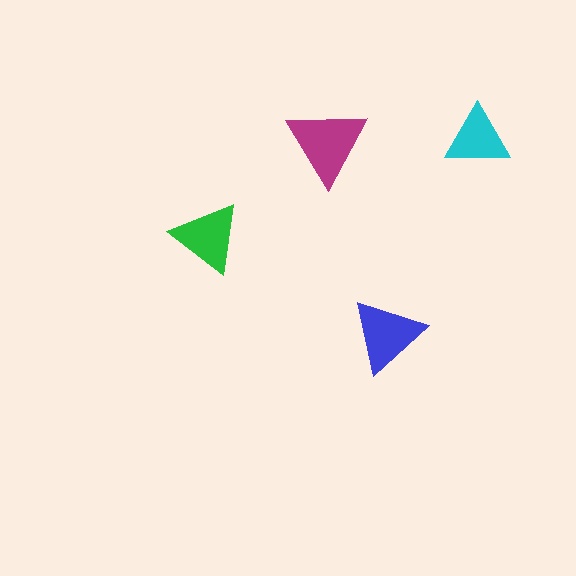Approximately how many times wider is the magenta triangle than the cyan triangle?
About 1.5 times wider.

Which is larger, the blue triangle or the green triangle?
The blue one.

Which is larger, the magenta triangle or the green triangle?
The magenta one.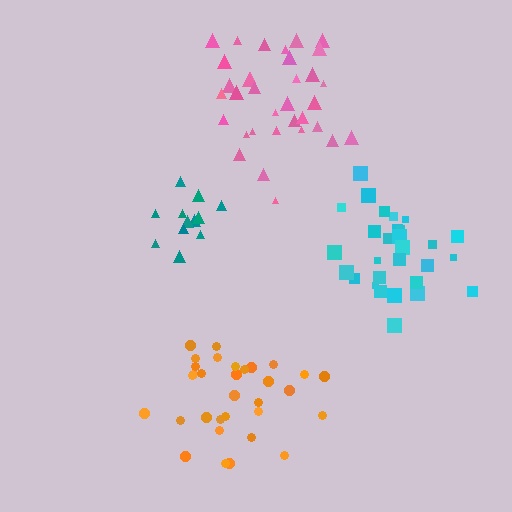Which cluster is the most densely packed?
Teal.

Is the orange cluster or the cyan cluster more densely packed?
Cyan.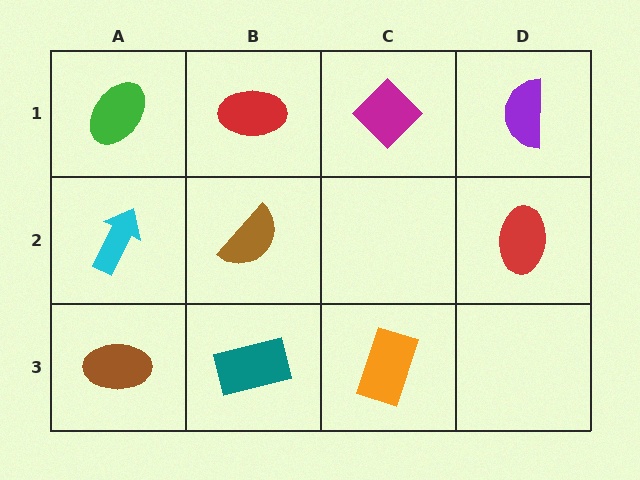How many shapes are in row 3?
3 shapes.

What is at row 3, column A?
A brown ellipse.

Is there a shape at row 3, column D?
No, that cell is empty.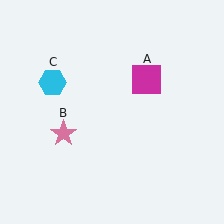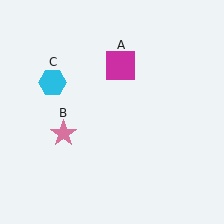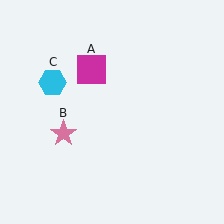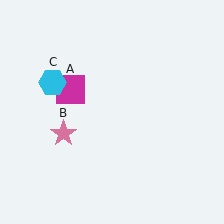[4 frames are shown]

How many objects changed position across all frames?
1 object changed position: magenta square (object A).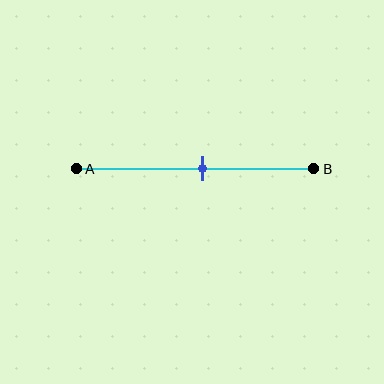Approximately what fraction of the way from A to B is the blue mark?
The blue mark is approximately 55% of the way from A to B.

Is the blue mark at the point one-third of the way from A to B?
No, the mark is at about 55% from A, not at the 33% one-third point.